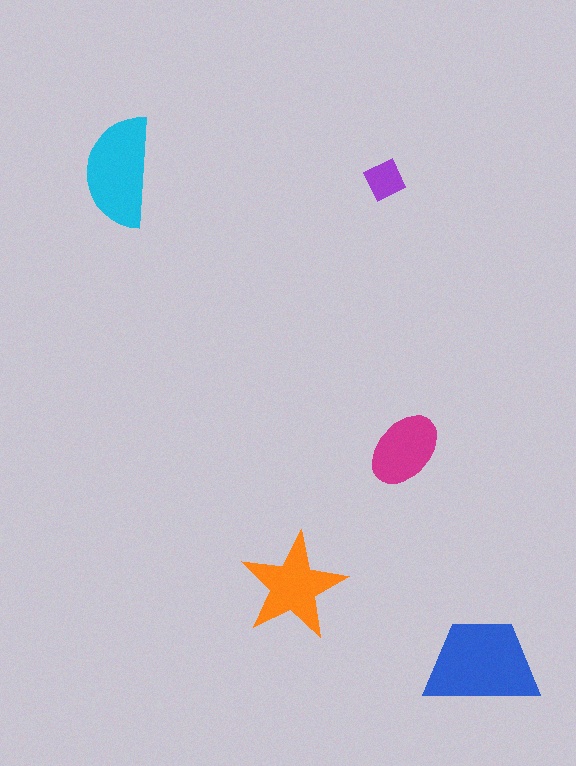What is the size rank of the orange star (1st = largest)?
3rd.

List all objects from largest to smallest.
The blue trapezoid, the cyan semicircle, the orange star, the magenta ellipse, the purple square.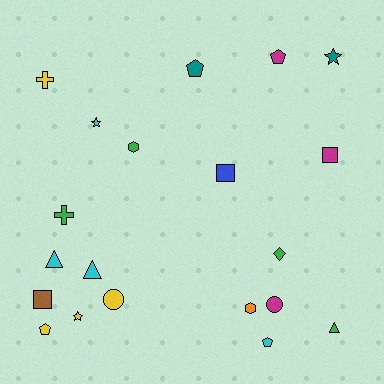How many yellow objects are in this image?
There are 4 yellow objects.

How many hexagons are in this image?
There are 2 hexagons.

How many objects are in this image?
There are 20 objects.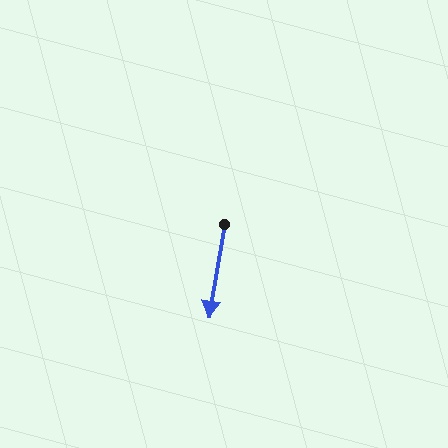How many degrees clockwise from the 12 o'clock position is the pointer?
Approximately 189 degrees.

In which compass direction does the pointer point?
South.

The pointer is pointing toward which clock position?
Roughly 6 o'clock.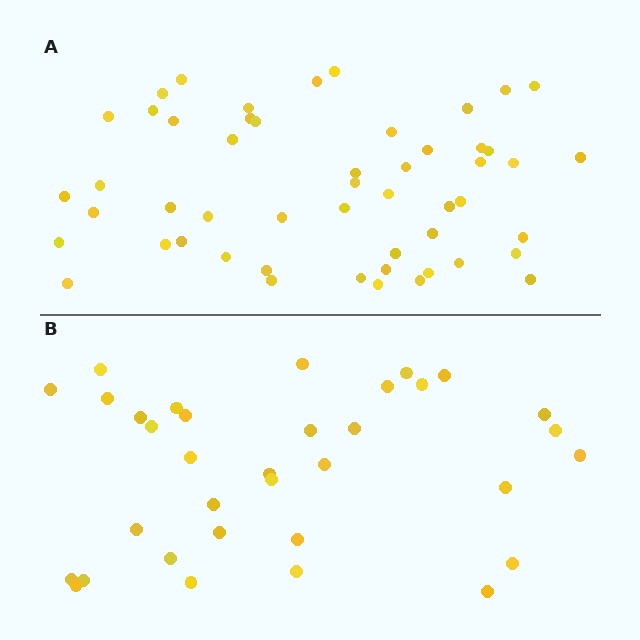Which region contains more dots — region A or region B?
Region A (the top region) has more dots.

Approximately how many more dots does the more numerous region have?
Region A has approximately 20 more dots than region B.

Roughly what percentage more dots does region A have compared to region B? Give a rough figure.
About 55% more.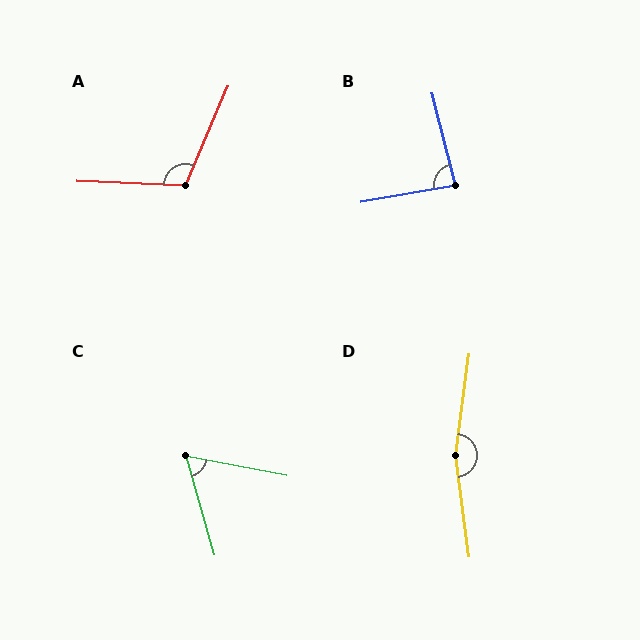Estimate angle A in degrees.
Approximately 111 degrees.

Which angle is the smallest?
C, at approximately 63 degrees.